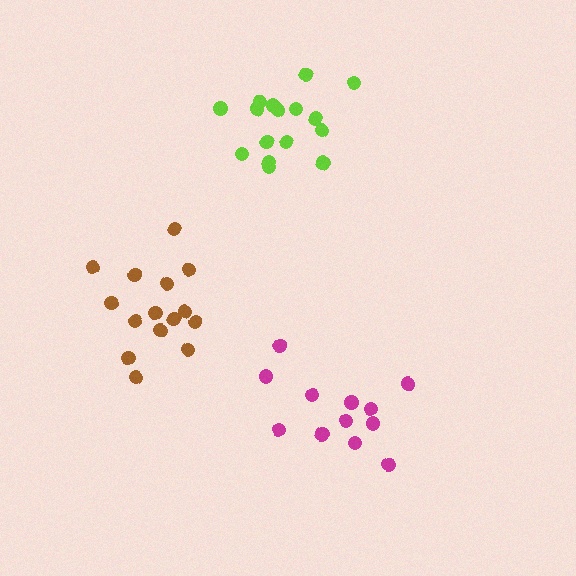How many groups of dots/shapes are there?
There are 3 groups.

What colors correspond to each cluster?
The clusters are colored: brown, magenta, lime.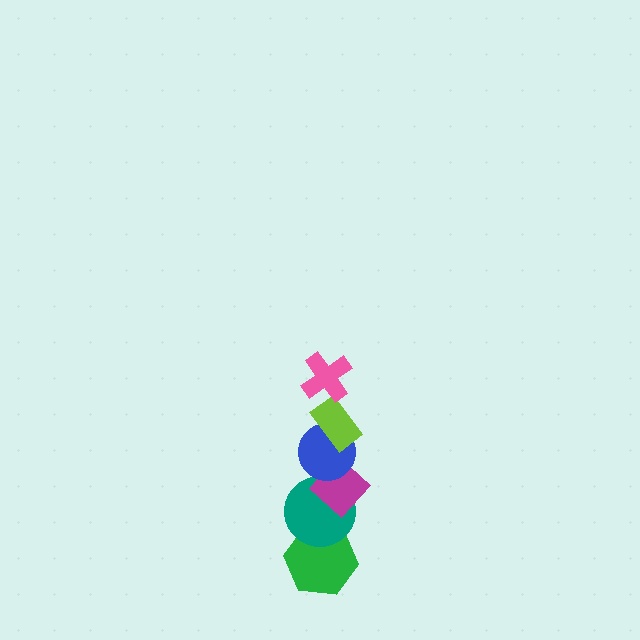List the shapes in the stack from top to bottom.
From top to bottom: the pink cross, the lime rectangle, the blue circle, the magenta diamond, the teal circle, the green hexagon.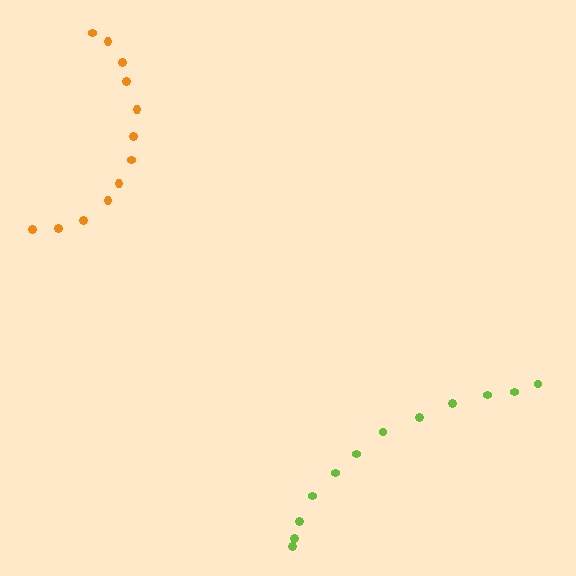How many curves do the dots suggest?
There are 2 distinct paths.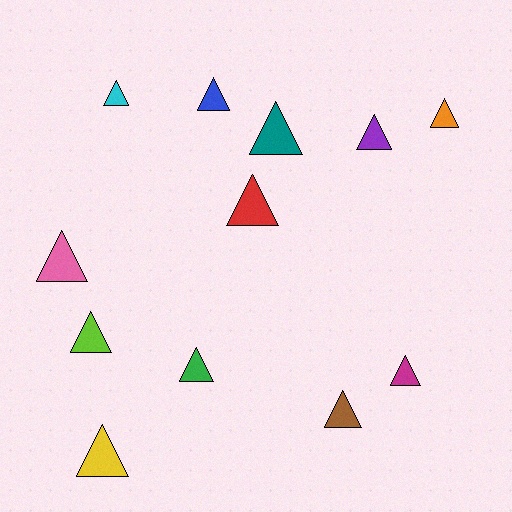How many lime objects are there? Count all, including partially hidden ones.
There is 1 lime object.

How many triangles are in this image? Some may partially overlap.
There are 12 triangles.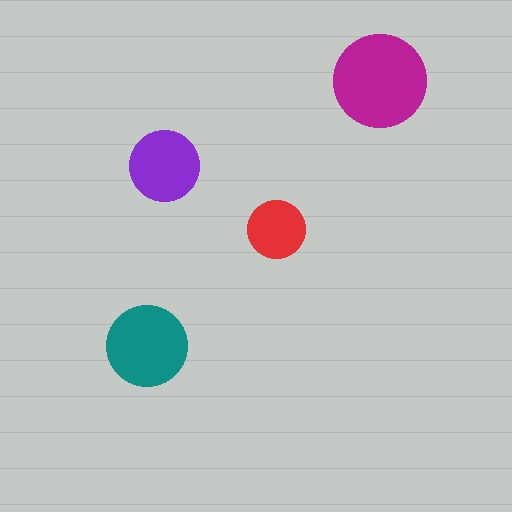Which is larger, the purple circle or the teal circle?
The teal one.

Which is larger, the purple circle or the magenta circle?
The magenta one.